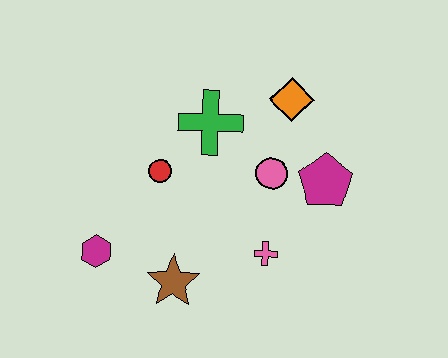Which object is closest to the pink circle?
The magenta pentagon is closest to the pink circle.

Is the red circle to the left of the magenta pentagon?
Yes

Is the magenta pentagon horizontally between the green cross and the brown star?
No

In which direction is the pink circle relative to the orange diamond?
The pink circle is below the orange diamond.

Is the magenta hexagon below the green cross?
Yes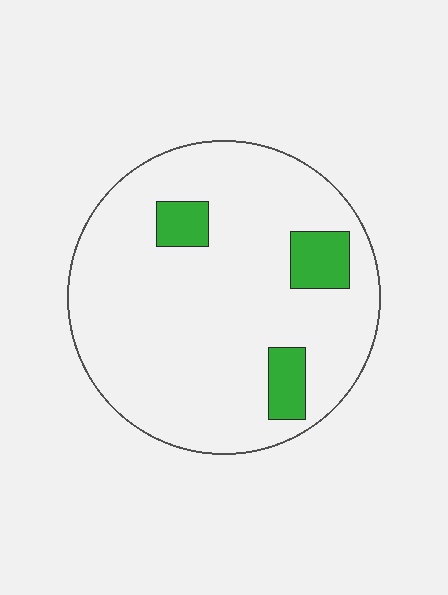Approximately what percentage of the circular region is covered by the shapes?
Approximately 10%.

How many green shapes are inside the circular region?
3.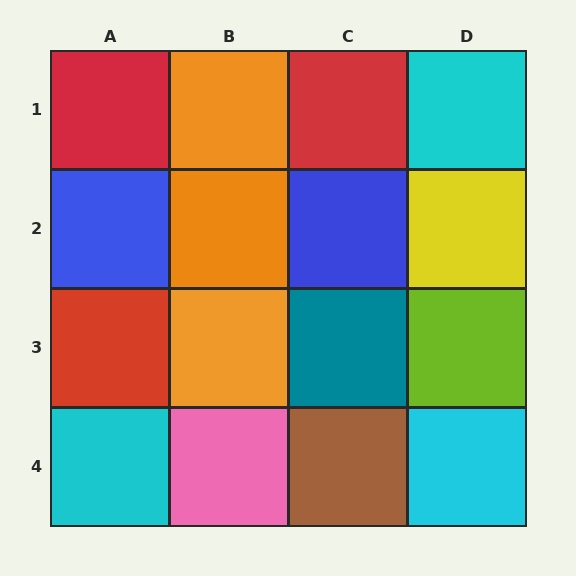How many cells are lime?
1 cell is lime.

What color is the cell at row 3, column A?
Red.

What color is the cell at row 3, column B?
Orange.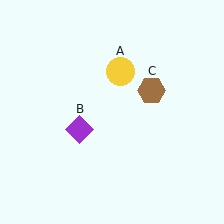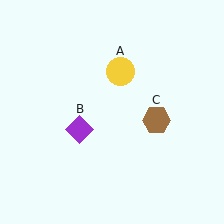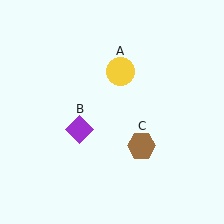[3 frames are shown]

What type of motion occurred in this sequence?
The brown hexagon (object C) rotated clockwise around the center of the scene.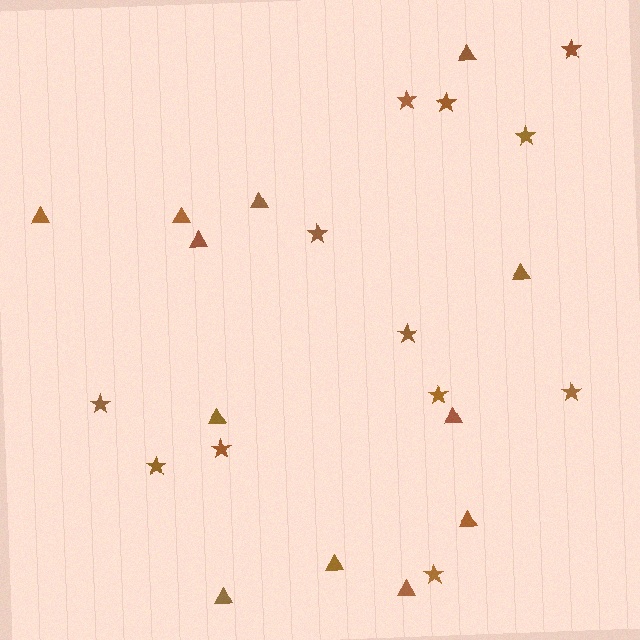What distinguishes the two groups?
There are 2 groups: one group of stars (12) and one group of triangles (12).